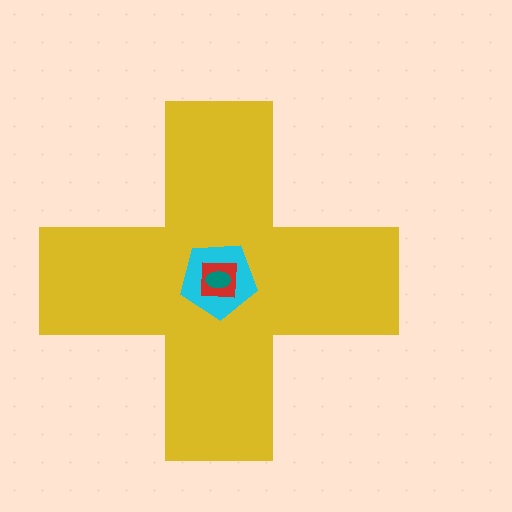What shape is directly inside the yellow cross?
The cyan pentagon.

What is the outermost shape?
The yellow cross.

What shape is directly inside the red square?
The teal ellipse.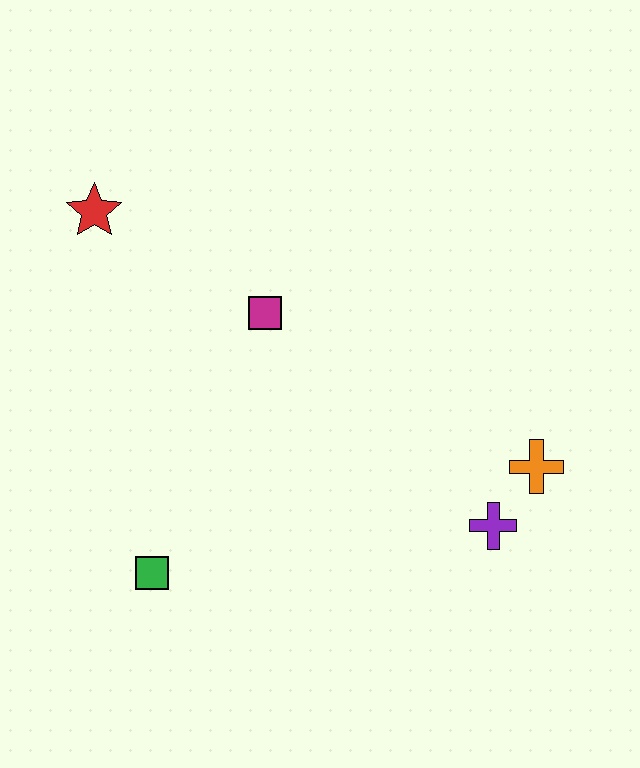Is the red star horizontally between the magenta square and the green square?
No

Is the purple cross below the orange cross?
Yes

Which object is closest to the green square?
The magenta square is closest to the green square.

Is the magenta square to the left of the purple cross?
Yes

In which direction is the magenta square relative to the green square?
The magenta square is above the green square.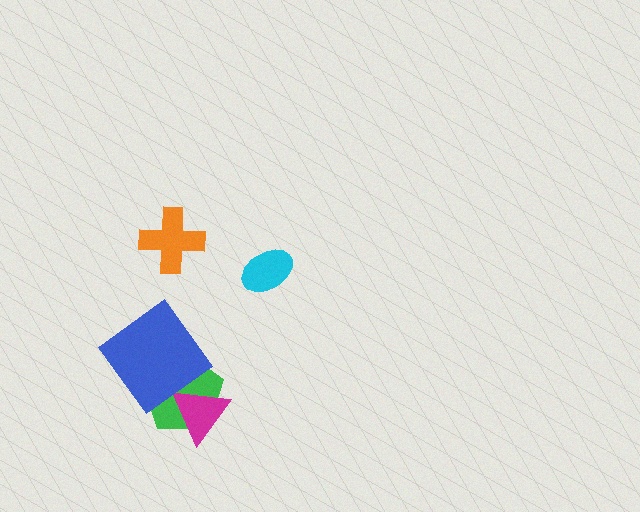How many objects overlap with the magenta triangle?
1 object overlaps with the magenta triangle.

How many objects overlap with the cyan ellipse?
0 objects overlap with the cyan ellipse.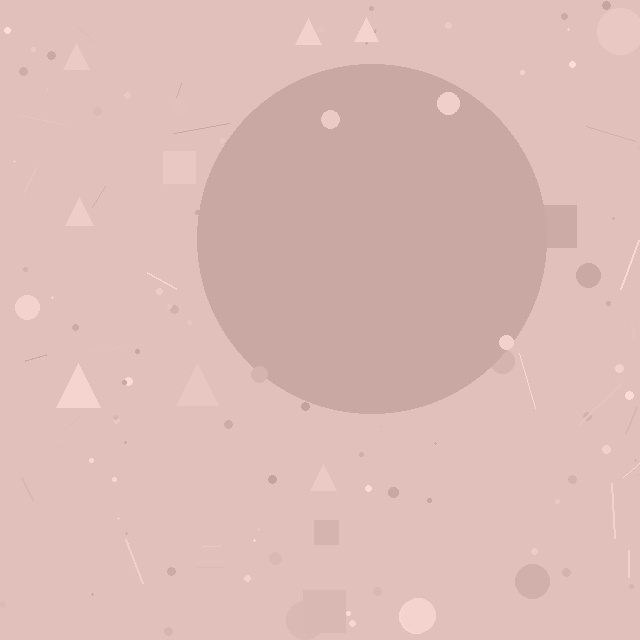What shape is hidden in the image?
A circle is hidden in the image.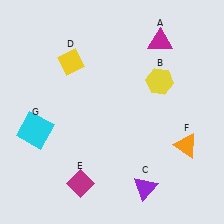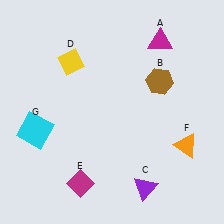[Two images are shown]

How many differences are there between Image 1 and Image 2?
There is 1 difference between the two images.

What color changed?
The hexagon (B) changed from yellow in Image 1 to brown in Image 2.